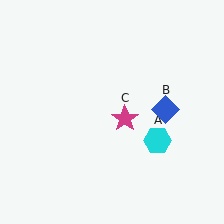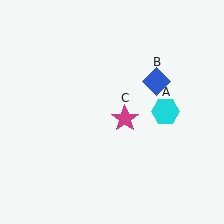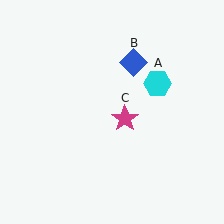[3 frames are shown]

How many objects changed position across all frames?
2 objects changed position: cyan hexagon (object A), blue diamond (object B).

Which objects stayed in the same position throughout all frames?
Magenta star (object C) remained stationary.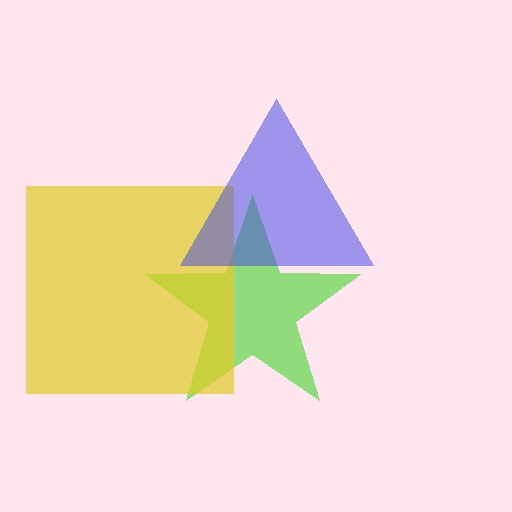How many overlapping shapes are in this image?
There are 3 overlapping shapes in the image.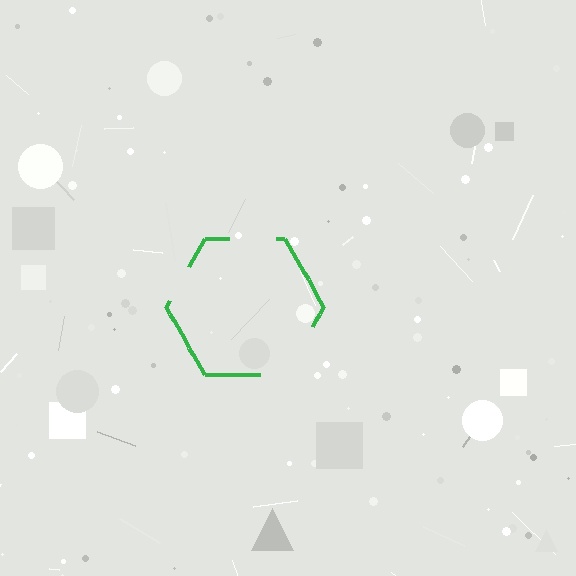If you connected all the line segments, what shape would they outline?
They would outline a hexagon.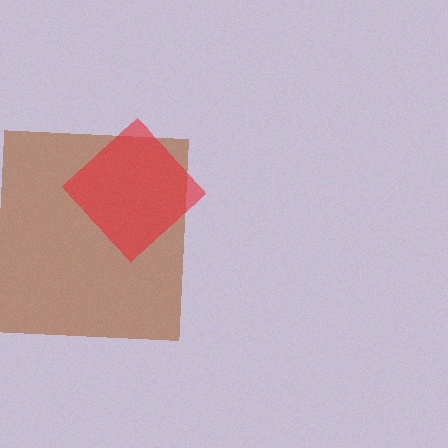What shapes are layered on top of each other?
The layered shapes are: a brown square, a red diamond.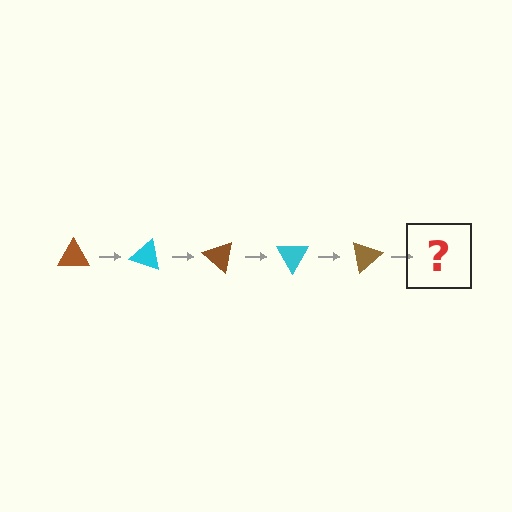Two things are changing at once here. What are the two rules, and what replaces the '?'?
The two rules are that it rotates 20 degrees each step and the color cycles through brown and cyan. The '?' should be a cyan triangle, rotated 100 degrees from the start.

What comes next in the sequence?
The next element should be a cyan triangle, rotated 100 degrees from the start.